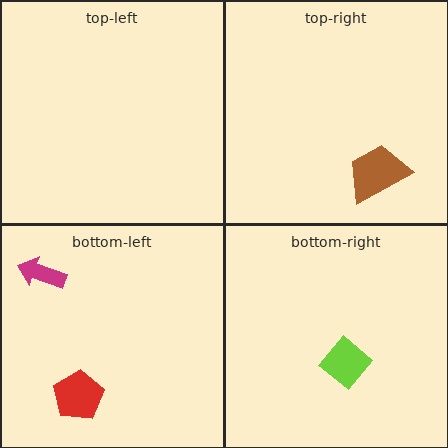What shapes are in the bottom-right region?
The lime diamond.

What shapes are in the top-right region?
The brown trapezoid.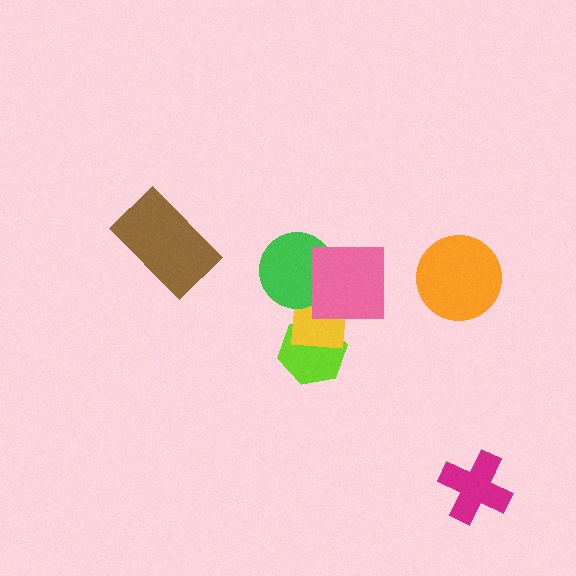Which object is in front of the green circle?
The pink square is in front of the green circle.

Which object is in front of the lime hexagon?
The yellow rectangle is in front of the lime hexagon.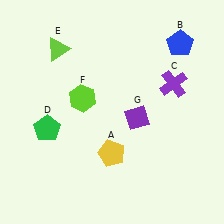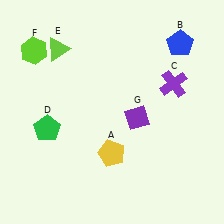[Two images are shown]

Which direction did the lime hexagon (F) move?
The lime hexagon (F) moved left.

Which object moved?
The lime hexagon (F) moved left.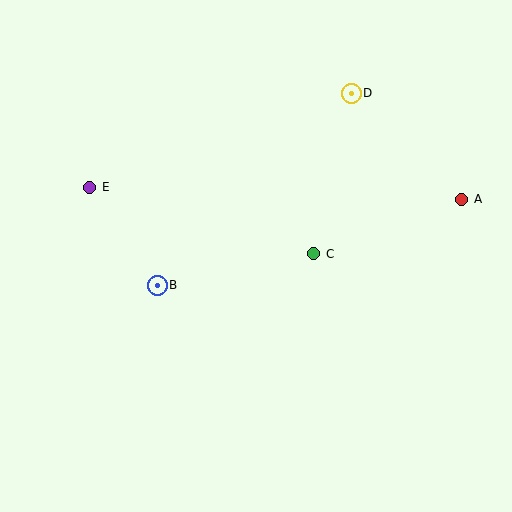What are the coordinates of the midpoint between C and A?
The midpoint between C and A is at (388, 226).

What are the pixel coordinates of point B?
Point B is at (157, 285).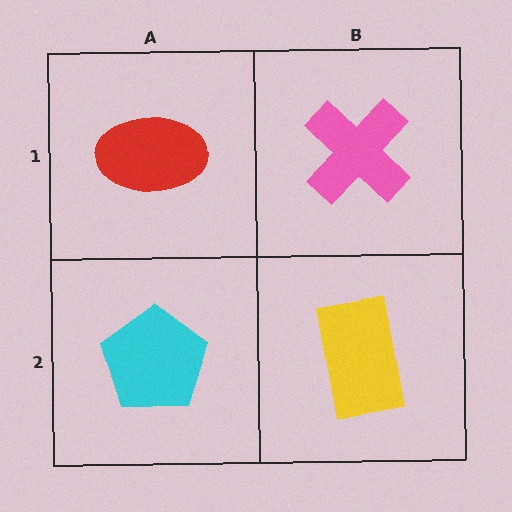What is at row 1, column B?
A pink cross.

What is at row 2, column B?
A yellow rectangle.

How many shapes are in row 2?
2 shapes.